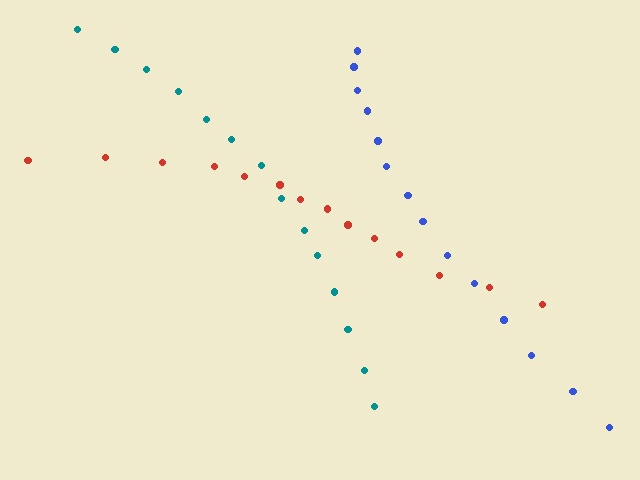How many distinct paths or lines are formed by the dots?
There are 3 distinct paths.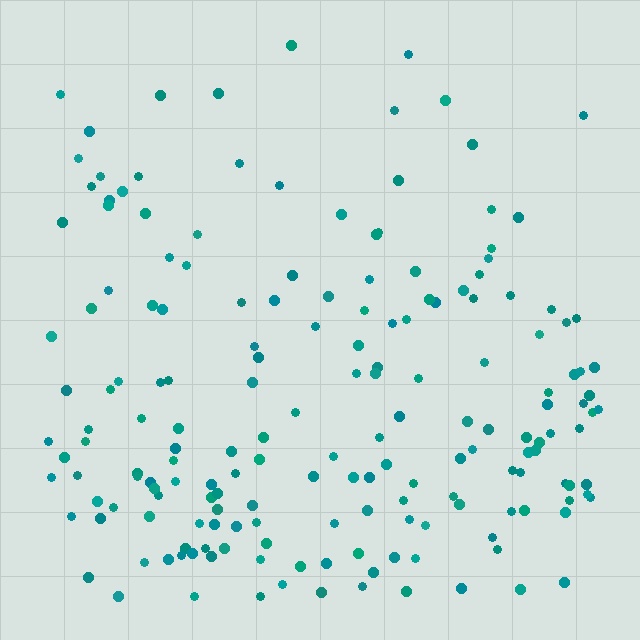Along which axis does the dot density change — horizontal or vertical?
Vertical.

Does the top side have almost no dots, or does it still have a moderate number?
Still a moderate number, just noticeably fewer than the bottom.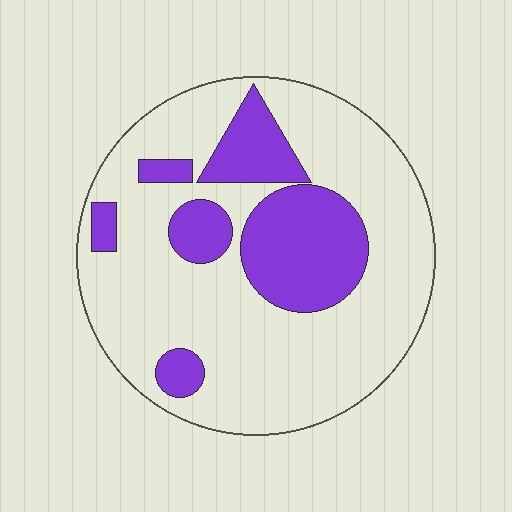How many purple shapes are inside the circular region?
6.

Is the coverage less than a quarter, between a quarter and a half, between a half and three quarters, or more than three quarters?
Between a quarter and a half.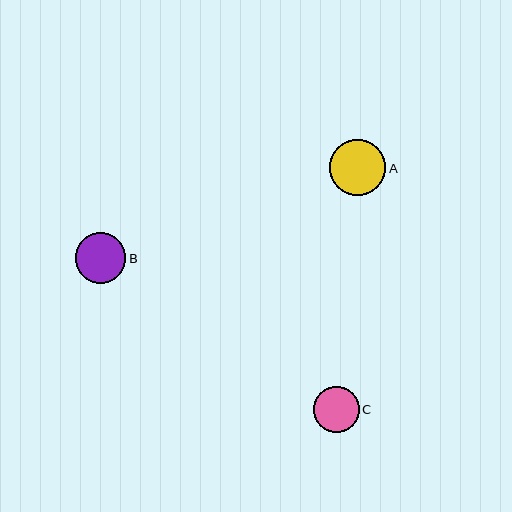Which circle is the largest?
Circle A is the largest with a size of approximately 56 pixels.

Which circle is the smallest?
Circle C is the smallest with a size of approximately 46 pixels.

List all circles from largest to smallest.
From largest to smallest: A, B, C.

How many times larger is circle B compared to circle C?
Circle B is approximately 1.1 times the size of circle C.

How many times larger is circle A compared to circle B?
Circle A is approximately 1.1 times the size of circle B.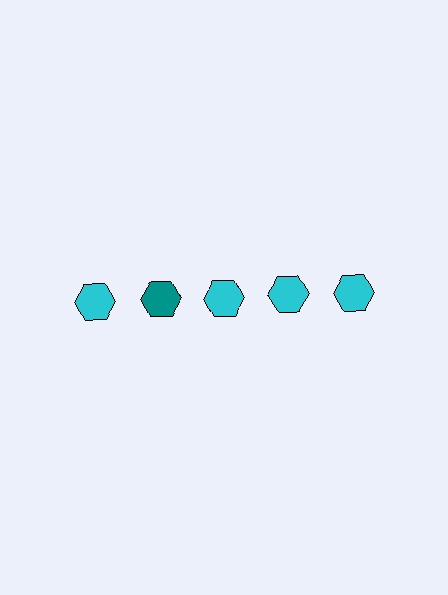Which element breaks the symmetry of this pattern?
The teal hexagon in the top row, second from left column breaks the symmetry. All other shapes are cyan hexagons.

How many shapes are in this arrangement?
There are 5 shapes arranged in a grid pattern.